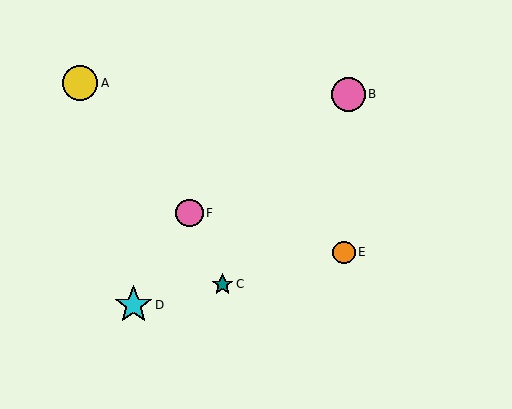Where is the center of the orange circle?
The center of the orange circle is at (344, 252).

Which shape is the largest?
The cyan star (labeled D) is the largest.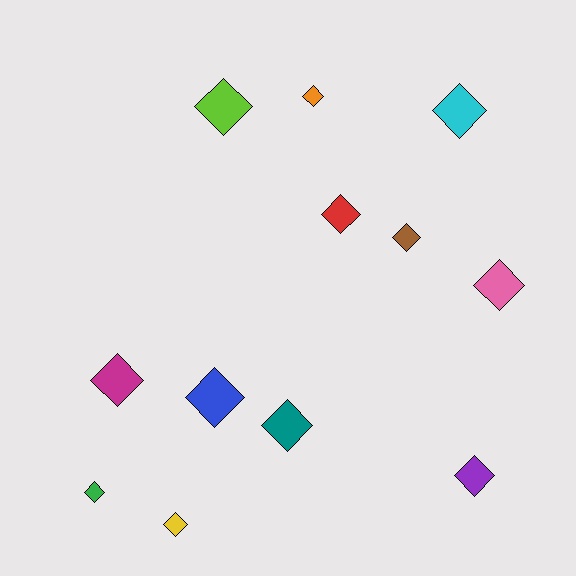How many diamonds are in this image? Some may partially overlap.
There are 12 diamonds.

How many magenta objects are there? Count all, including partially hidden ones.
There is 1 magenta object.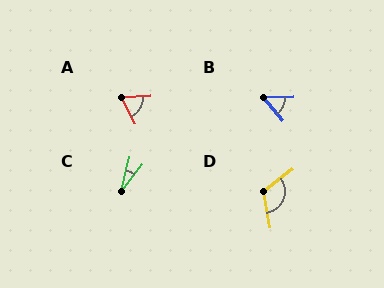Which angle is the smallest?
C, at approximately 25 degrees.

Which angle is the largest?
D, at approximately 118 degrees.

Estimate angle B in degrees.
Approximately 52 degrees.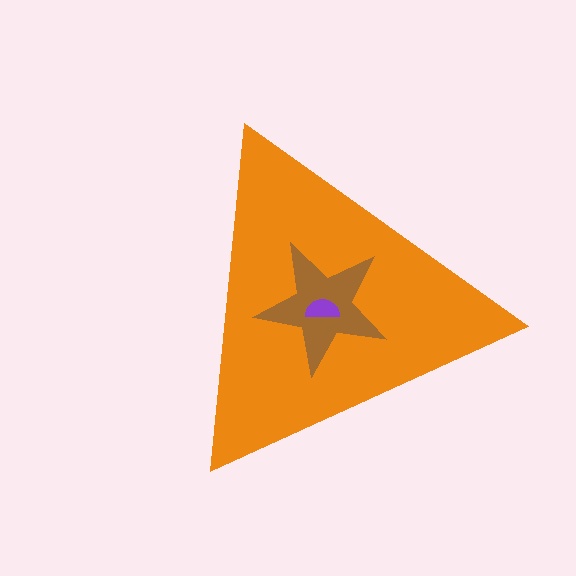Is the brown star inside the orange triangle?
Yes.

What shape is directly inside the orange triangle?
The brown star.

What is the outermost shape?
The orange triangle.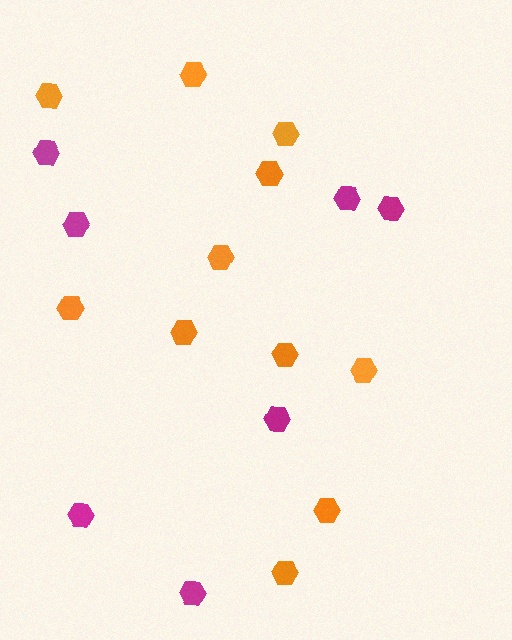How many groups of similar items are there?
There are 2 groups: one group of orange hexagons (11) and one group of magenta hexagons (7).